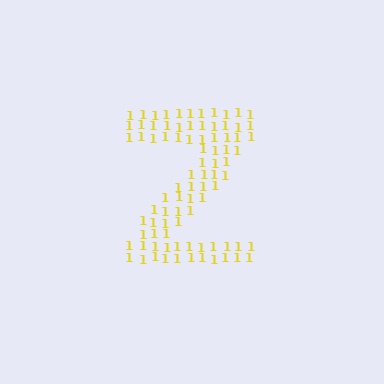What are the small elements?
The small elements are digit 1's.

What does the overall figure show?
The overall figure shows the letter Z.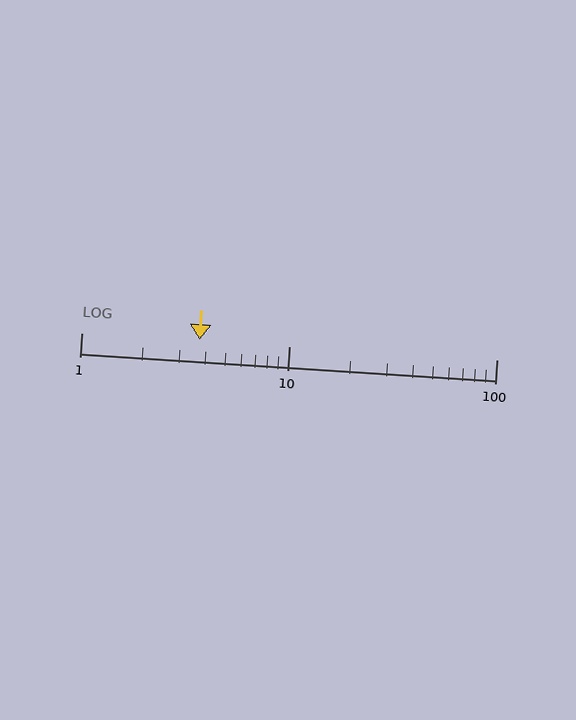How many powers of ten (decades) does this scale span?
The scale spans 2 decades, from 1 to 100.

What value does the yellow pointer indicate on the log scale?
The pointer indicates approximately 3.7.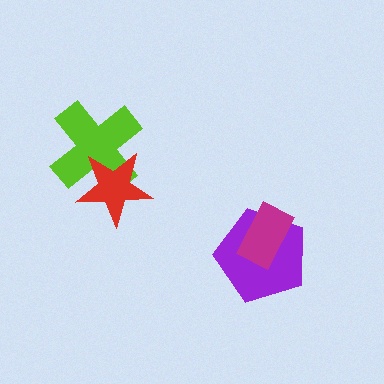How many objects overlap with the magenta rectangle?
1 object overlaps with the magenta rectangle.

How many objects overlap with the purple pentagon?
1 object overlaps with the purple pentagon.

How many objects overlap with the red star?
1 object overlaps with the red star.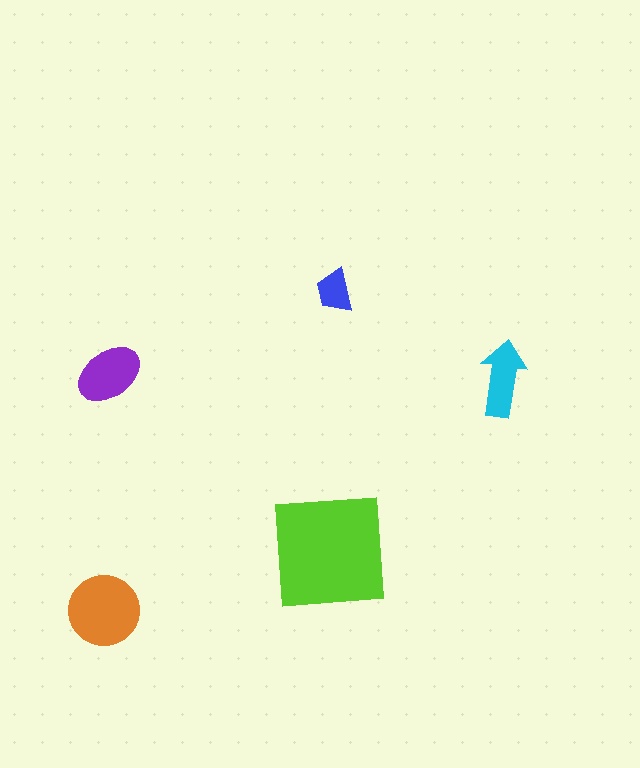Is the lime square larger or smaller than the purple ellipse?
Larger.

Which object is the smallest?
The blue trapezoid.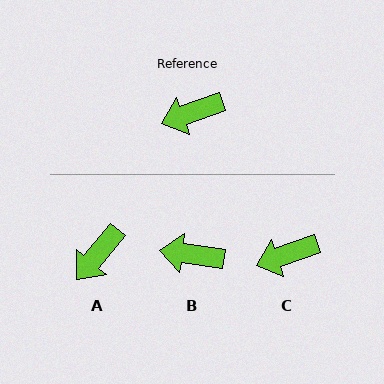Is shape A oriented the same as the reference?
No, it is off by about 31 degrees.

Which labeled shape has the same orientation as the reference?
C.